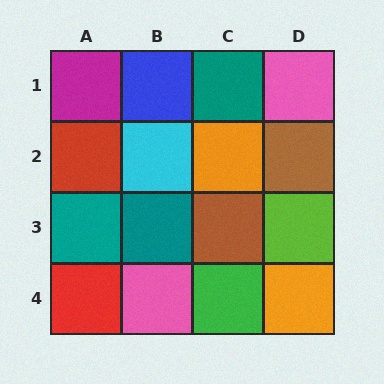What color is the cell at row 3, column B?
Teal.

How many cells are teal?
3 cells are teal.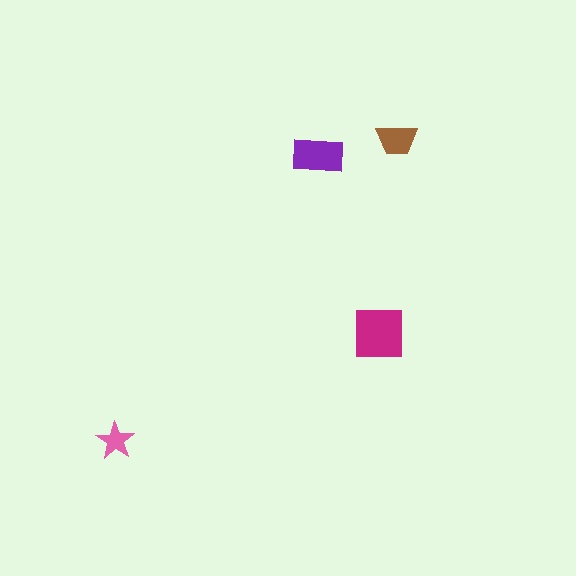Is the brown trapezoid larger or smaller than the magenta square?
Smaller.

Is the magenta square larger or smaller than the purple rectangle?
Larger.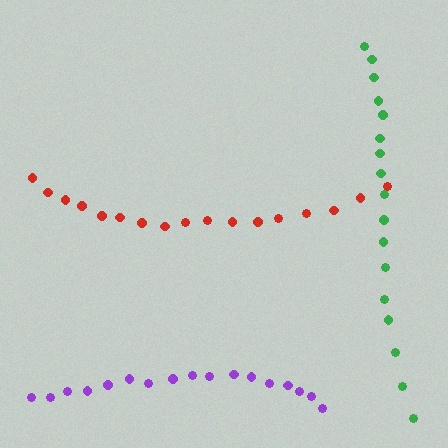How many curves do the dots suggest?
There are 3 distinct paths.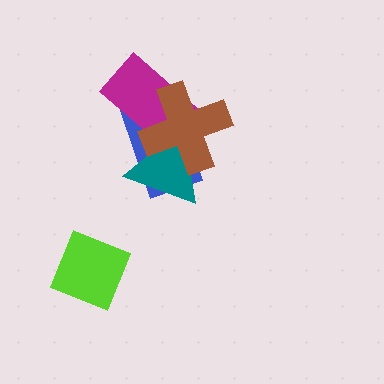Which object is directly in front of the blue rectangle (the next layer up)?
The teal triangle is directly in front of the blue rectangle.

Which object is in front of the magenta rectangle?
The brown cross is in front of the magenta rectangle.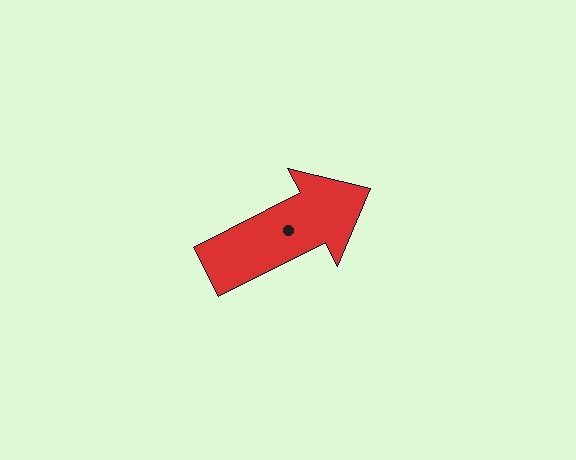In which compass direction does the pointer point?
Northeast.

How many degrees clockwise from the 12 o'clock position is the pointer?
Approximately 63 degrees.